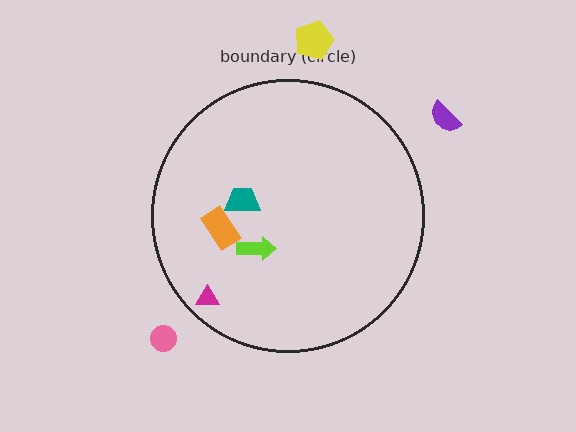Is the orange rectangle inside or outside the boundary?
Inside.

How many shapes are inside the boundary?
4 inside, 3 outside.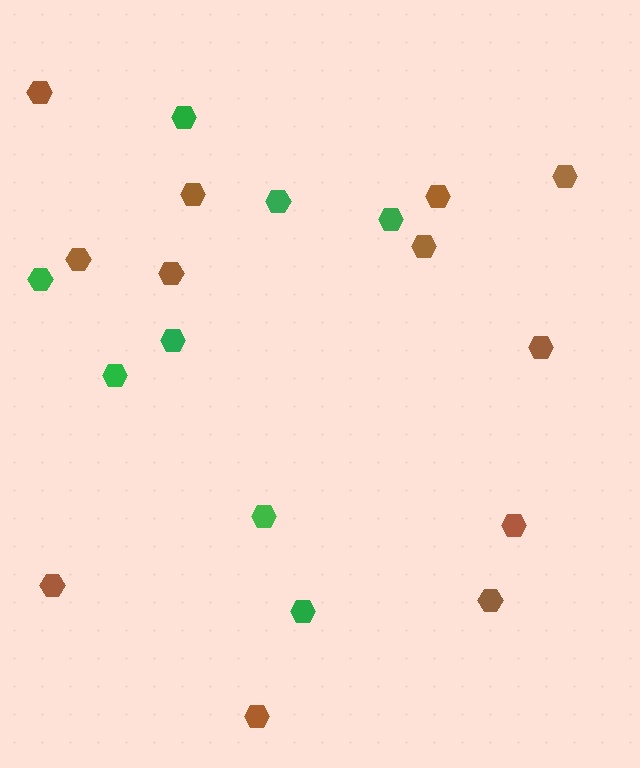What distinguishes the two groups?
There are 2 groups: one group of brown hexagons (12) and one group of green hexagons (8).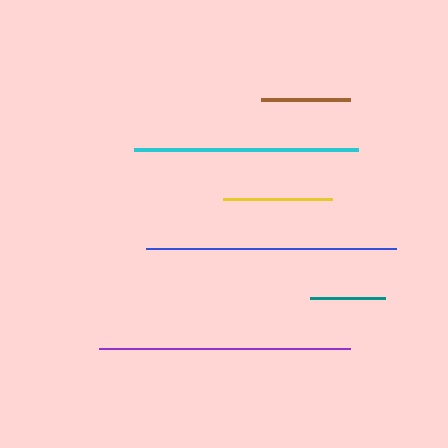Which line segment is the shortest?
The teal line is the shortest at approximately 76 pixels.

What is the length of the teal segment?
The teal segment is approximately 76 pixels long.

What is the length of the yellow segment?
The yellow segment is approximately 109 pixels long.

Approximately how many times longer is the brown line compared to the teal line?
The brown line is approximately 1.2 times the length of the teal line.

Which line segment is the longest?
The purple line is the longest at approximately 251 pixels.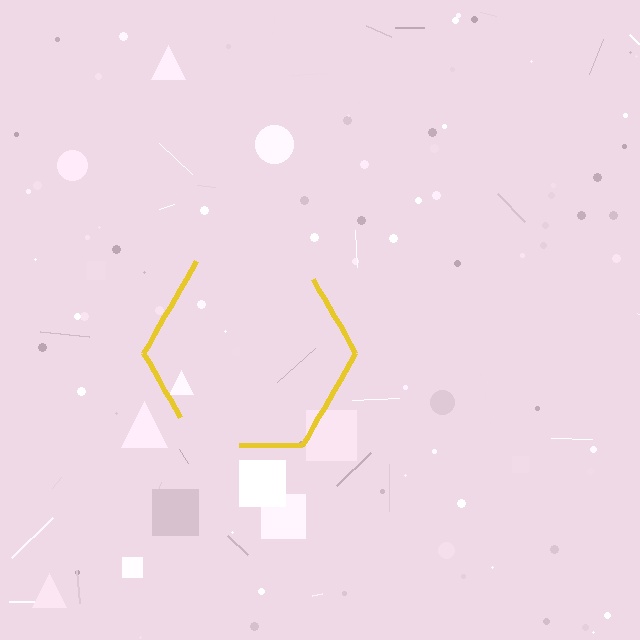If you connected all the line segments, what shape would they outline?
They would outline a hexagon.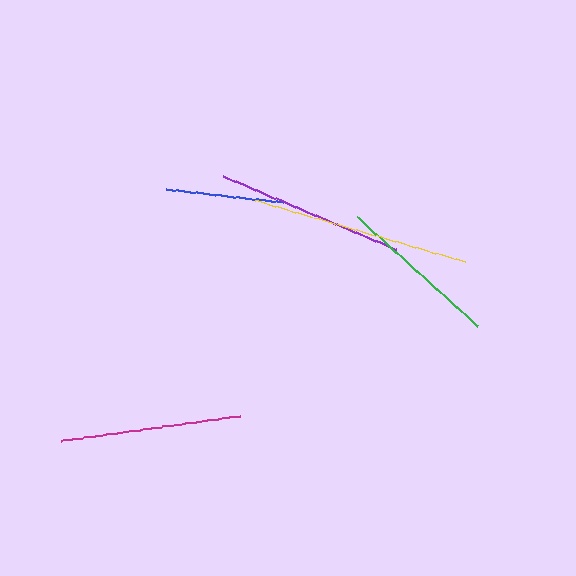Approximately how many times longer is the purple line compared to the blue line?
The purple line is approximately 1.6 times the length of the blue line.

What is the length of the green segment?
The green segment is approximately 162 pixels long.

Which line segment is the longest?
The yellow line is the longest at approximately 218 pixels.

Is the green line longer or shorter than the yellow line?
The yellow line is longer than the green line.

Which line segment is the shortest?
The blue line is the shortest at approximately 118 pixels.